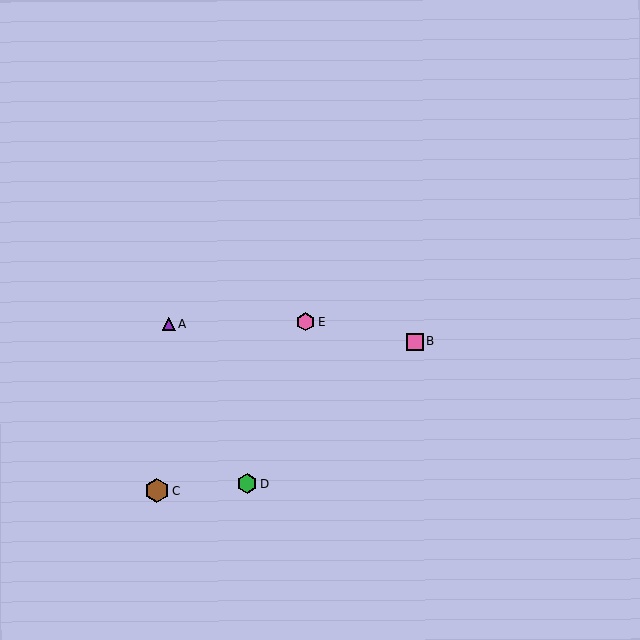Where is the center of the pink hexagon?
The center of the pink hexagon is at (306, 322).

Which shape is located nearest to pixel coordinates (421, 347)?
The pink square (labeled B) at (415, 342) is nearest to that location.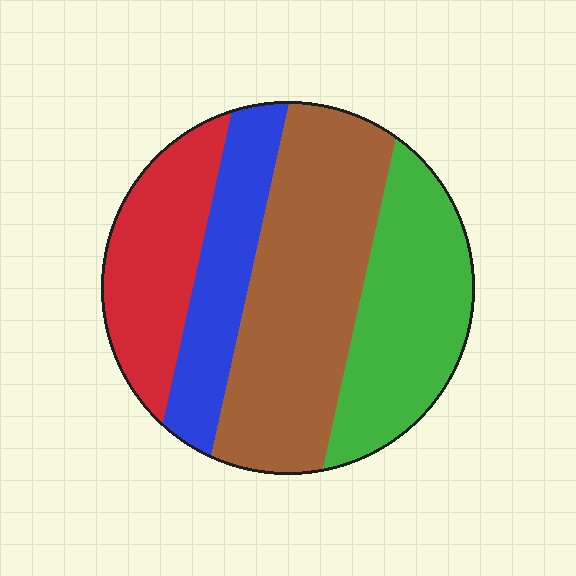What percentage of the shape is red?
Red takes up between a sixth and a third of the shape.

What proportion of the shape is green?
Green covers roughly 25% of the shape.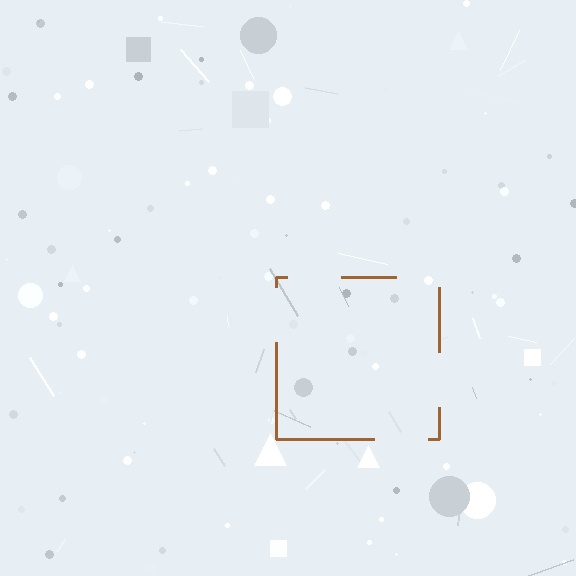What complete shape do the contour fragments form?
The contour fragments form a square.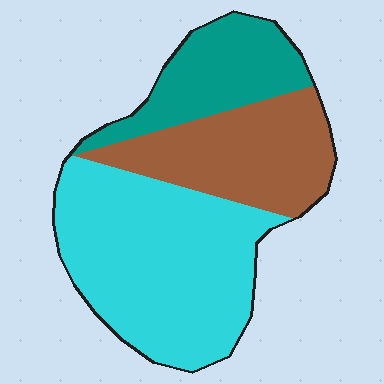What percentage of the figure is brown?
Brown covers roughly 30% of the figure.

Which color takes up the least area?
Teal, at roughly 20%.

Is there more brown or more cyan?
Cyan.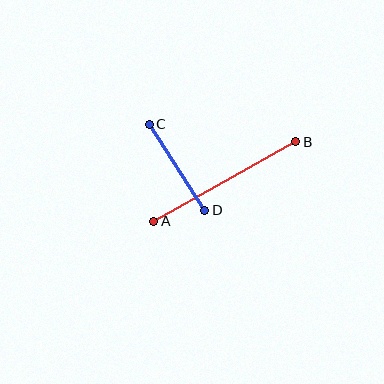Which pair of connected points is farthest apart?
Points A and B are farthest apart.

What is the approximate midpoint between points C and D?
The midpoint is at approximately (177, 167) pixels.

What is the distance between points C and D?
The distance is approximately 102 pixels.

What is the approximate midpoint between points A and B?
The midpoint is at approximately (225, 181) pixels.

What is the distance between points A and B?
The distance is approximately 163 pixels.